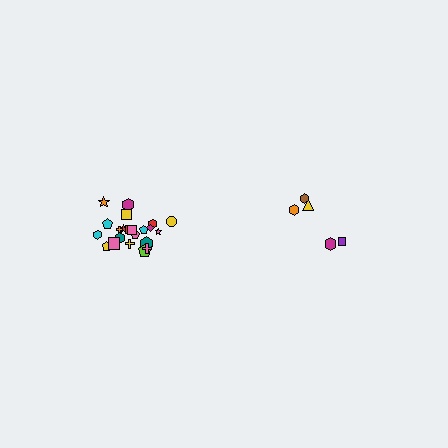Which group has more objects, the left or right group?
The left group.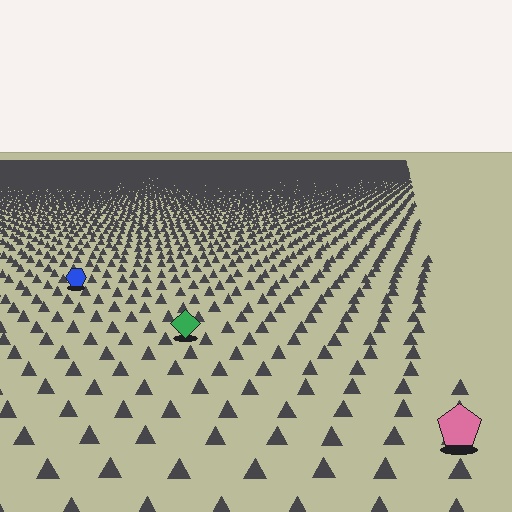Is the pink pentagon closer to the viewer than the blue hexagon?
Yes. The pink pentagon is closer — you can tell from the texture gradient: the ground texture is coarser near it.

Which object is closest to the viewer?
The pink pentagon is closest. The texture marks near it are larger and more spread out.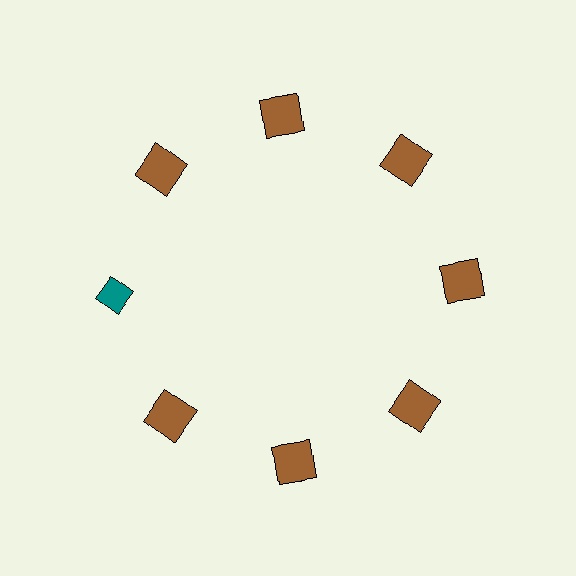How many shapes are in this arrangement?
There are 8 shapes arranged in a ring pattern.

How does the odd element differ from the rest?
It differs in both color (teal instead of brown) and shape (diamond instead of square).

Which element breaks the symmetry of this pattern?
The teal diamond at roughly the 9 o'clock position breaks the symmetry. All other shapes are brown squares.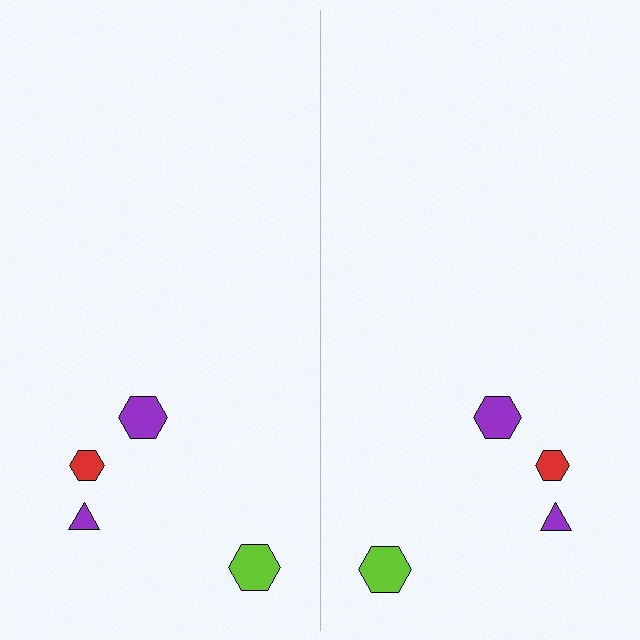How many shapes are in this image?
There are 8 shapes in this image.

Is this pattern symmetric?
Yes, this pattern has bilateral (reflection) symmetry.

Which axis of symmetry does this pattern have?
The pattern has a vertical axis of symmetry running through the center of the image.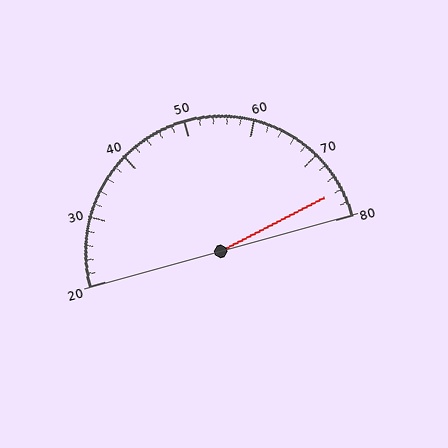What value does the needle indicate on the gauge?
The needle indicates approximately 76.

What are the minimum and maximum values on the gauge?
The gauge ranges from 20 to 80.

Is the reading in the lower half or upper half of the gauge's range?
The reading is in the upper half of the range (20 to 80).